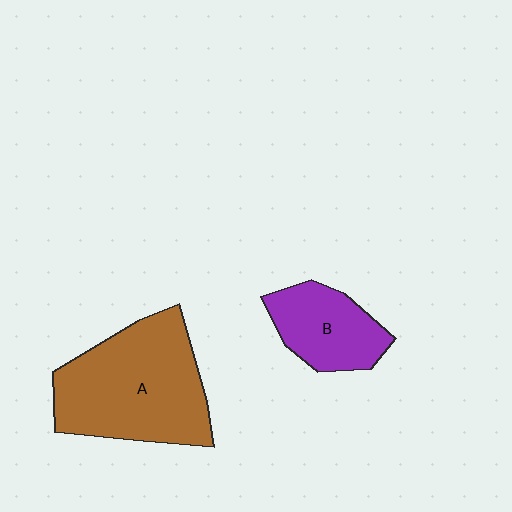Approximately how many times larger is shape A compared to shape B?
Approximately 2.0 times.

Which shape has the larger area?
Shape A (brown).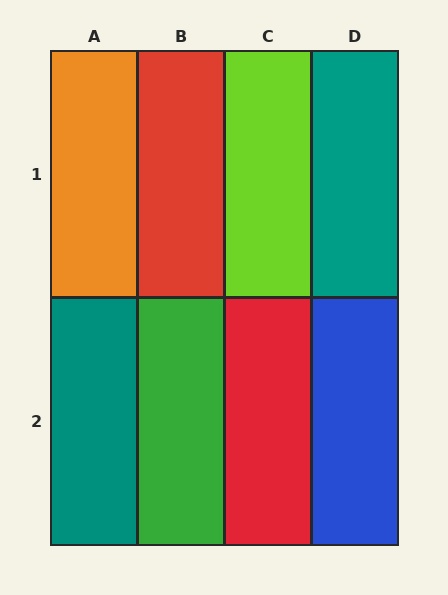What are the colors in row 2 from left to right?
Teal, green, red, blue.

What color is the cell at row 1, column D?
Teal.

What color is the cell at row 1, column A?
Orange.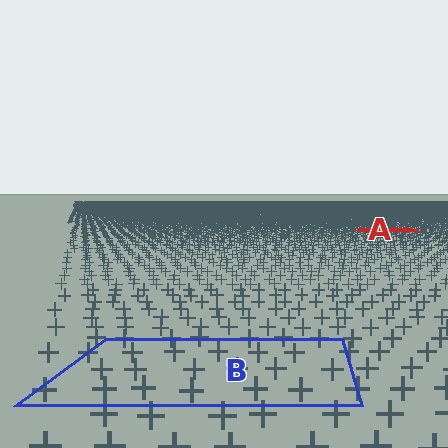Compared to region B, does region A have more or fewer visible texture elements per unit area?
Region A has more texture elements per unit area — they are packed more densely because it is farther away.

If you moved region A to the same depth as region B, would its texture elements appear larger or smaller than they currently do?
They would appear larger. At a closer depth, the same texture elements are projected at a bigger on-screen size.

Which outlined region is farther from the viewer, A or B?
Region A is farther from the viewer — the texture elements inside it appear smaller and more densely packed.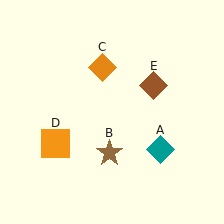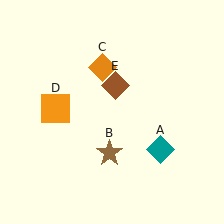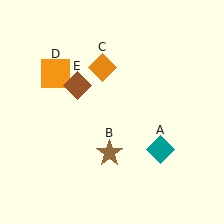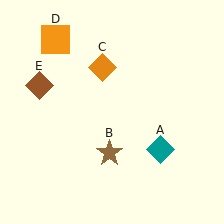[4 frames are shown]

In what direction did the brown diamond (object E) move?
The brown diamond (object E) moved left.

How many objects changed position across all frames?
2 objects changed position: orange square (object D), brown diamond (object E).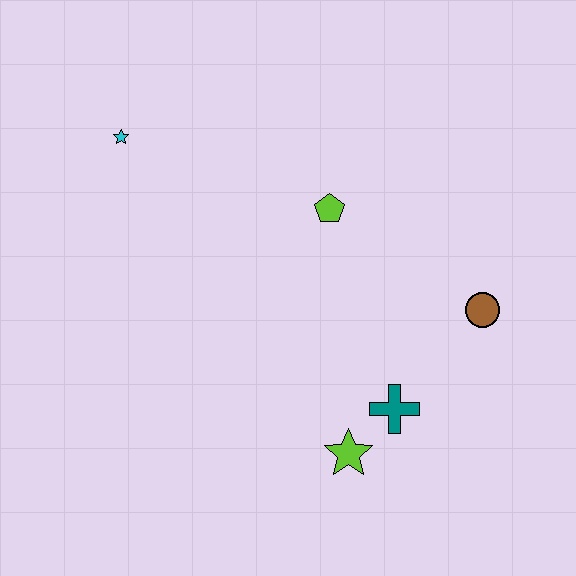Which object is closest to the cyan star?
The lime pentagon is closest to the cyan star.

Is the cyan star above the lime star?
Yes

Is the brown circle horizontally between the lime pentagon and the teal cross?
No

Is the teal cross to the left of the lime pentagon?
No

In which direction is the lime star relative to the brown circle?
The lime star is below the brown circle.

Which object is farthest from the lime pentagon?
The lime star is farthest from the lime pentagon.